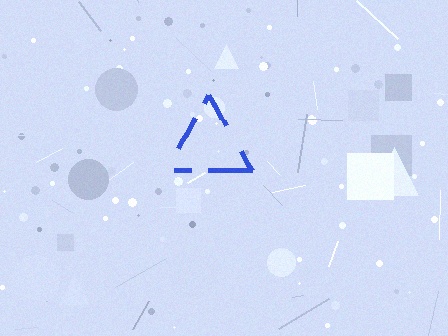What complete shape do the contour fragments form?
The contour fragments form a triangle.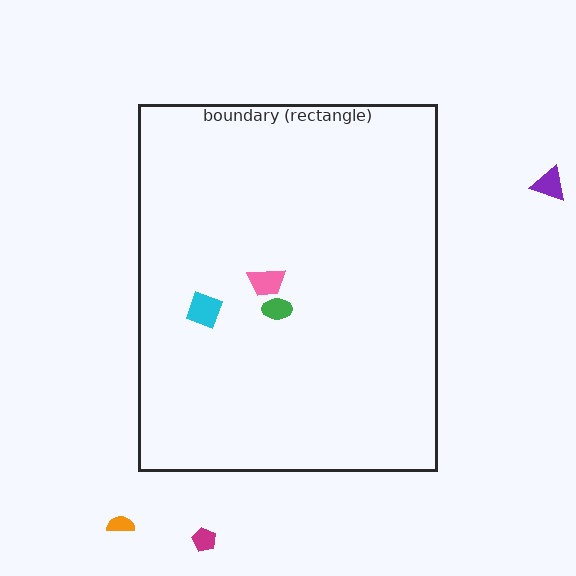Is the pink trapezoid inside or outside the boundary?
Inside.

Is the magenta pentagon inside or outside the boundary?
Outside.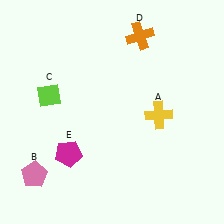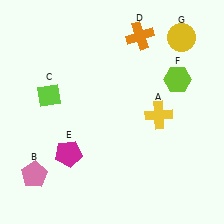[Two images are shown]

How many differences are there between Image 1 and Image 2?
There are 2 differences between the two images.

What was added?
A lime hexagon (F), a yellow circle (G) were added in Image 2.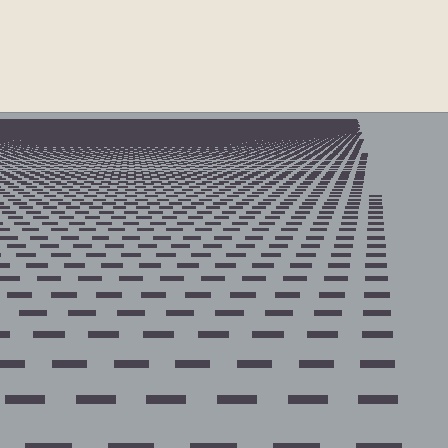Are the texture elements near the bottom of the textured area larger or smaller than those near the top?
Larger. Near the bottom, elements are closer to the viewer and appear at a bigger on-screen size.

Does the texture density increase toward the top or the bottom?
Density increases toward the top.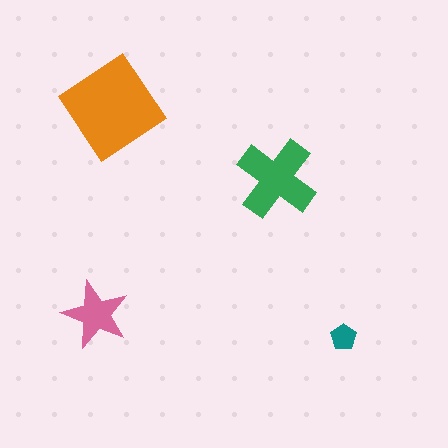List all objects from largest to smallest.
The orange diamond, the green cross, the pink star, the teal pentagon.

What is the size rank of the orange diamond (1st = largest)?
1st.